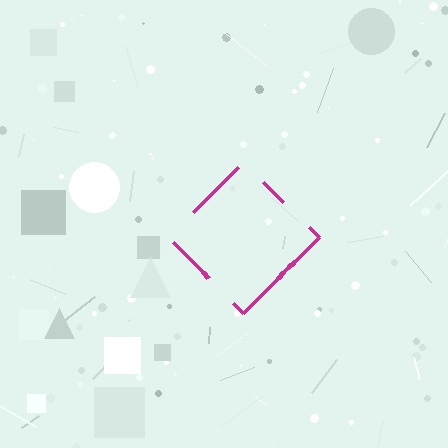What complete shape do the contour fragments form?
The contour fragments form a diamond.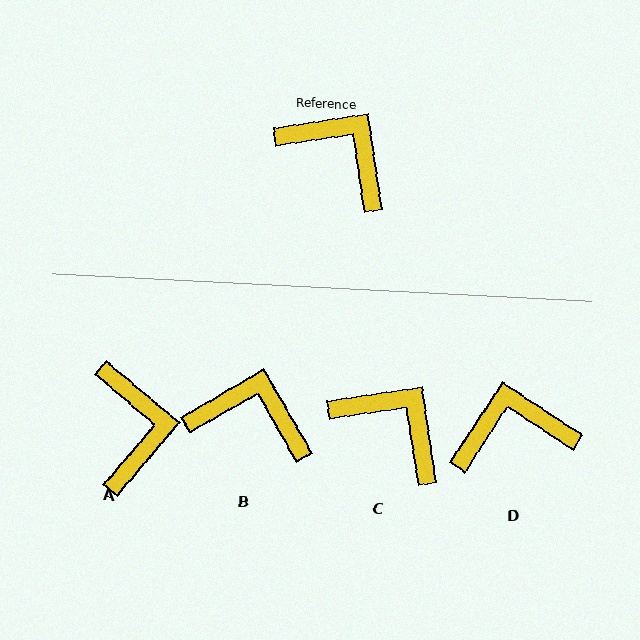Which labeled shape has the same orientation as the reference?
C.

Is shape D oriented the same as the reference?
No, it is off by about 48 degrees.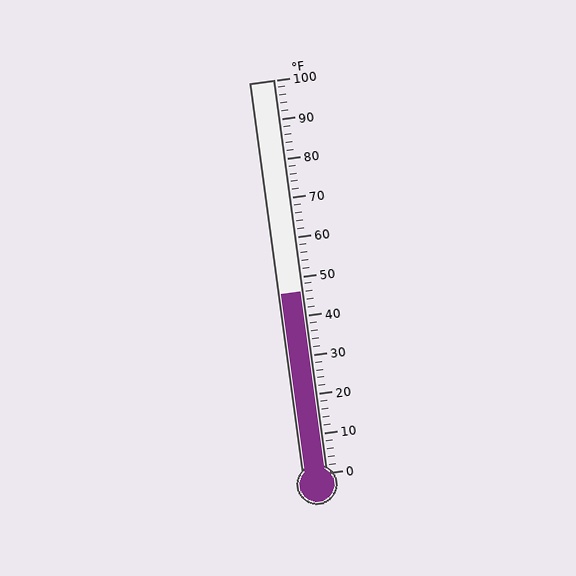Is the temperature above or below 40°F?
The temperature is above 40°F.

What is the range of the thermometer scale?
The thermometer scale ranges from 0°F to 100°F.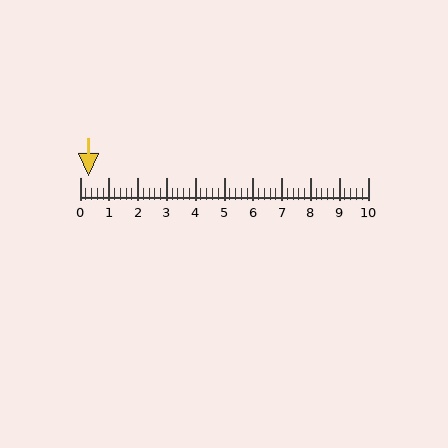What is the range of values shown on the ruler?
The ruler shows values from 0 to 10.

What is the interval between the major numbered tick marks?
The major tick marks are spaced 1 units apart.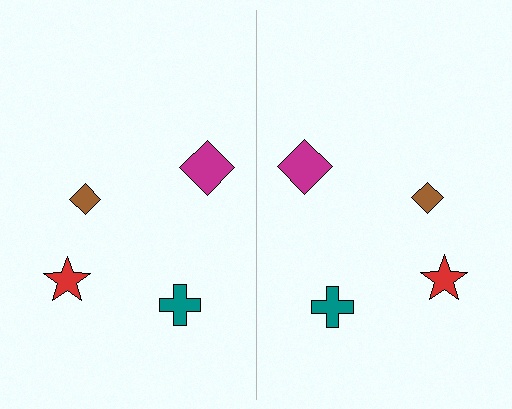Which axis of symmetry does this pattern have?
The pattern has a vertical axis of symmetry running through the center of the image.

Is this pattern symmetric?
Yes, this pattern has bilateral (reflection) symmetry.